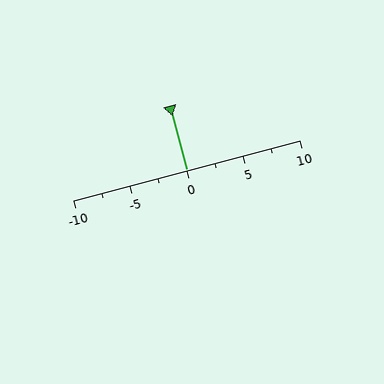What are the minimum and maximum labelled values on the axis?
The axis runs from -10 to 10.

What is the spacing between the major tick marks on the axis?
The major ticks are spaced 5 apart.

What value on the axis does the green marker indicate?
The marker indicates approximately 0.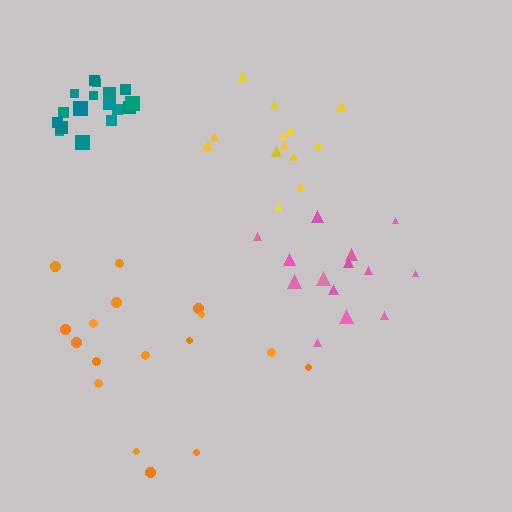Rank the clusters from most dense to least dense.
teal, yellow, pink, orange.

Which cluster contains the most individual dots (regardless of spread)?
Orange (17).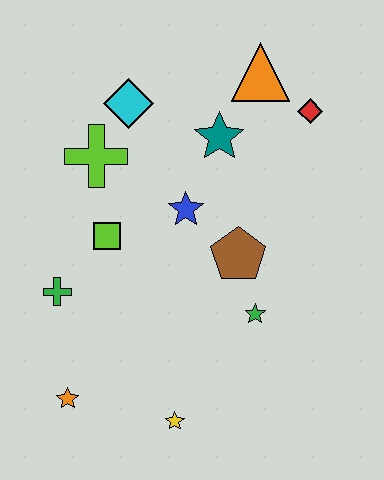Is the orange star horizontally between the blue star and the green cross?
Yes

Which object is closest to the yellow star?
The orange star is closest to the yellow star.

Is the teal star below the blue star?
No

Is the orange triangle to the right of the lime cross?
Yes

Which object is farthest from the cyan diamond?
The yellow star is farthest from the cyan diamond.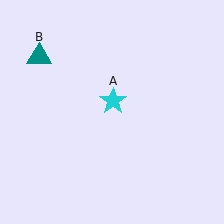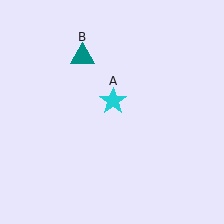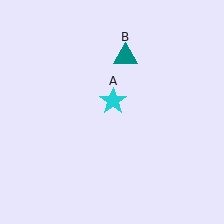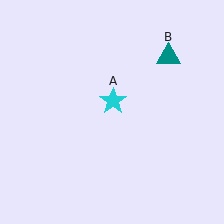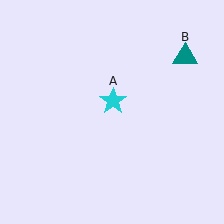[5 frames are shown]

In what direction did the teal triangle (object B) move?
The teal triangle (object B) moved right.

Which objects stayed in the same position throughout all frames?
Cyan star (object A) remained stationary.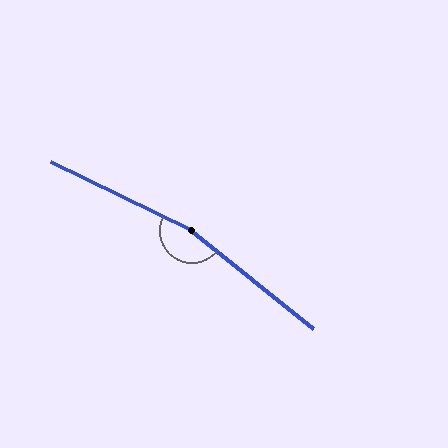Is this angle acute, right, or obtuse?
It is obtuse.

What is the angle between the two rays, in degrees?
Approximately 167 degrees.